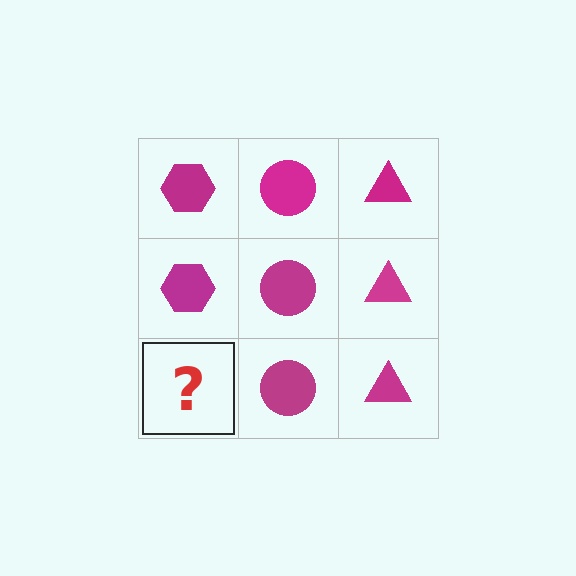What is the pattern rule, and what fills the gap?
The rule is that each column has a consistent shape. The gap should be filled with a magenta hexagon.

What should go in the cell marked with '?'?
The missing cell should contain a magenta hexagon.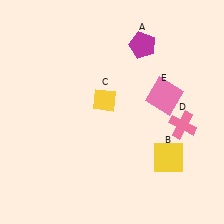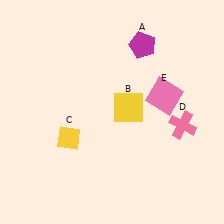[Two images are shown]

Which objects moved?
The objects that moved are: the yellow square (B), the yellow diamond (C).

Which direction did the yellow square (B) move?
The yellow square (B) moved up.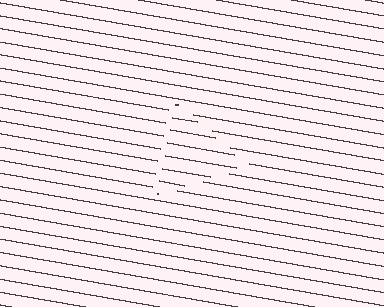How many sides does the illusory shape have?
3 sides — the line-ends trace a triangle.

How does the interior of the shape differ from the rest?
The interior of the shape contains the same grating, shifted by half a period — the contour is defined by the phase discontinuity where line-ends from the inner and outer gratings abut.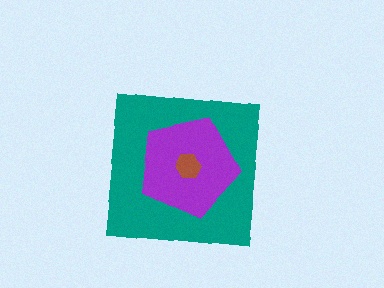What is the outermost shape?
The teal square.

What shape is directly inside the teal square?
The purple pentagon.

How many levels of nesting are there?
3.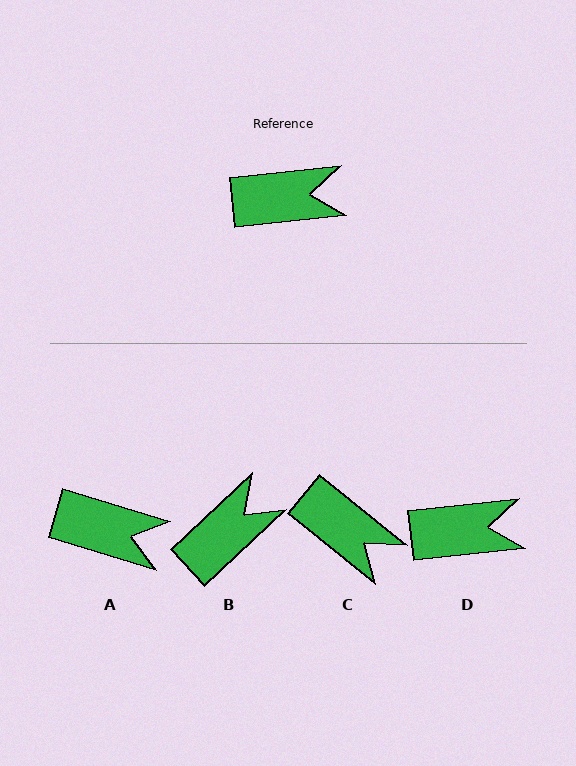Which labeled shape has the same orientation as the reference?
D.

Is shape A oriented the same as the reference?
No, it is off by about 23 degrees.